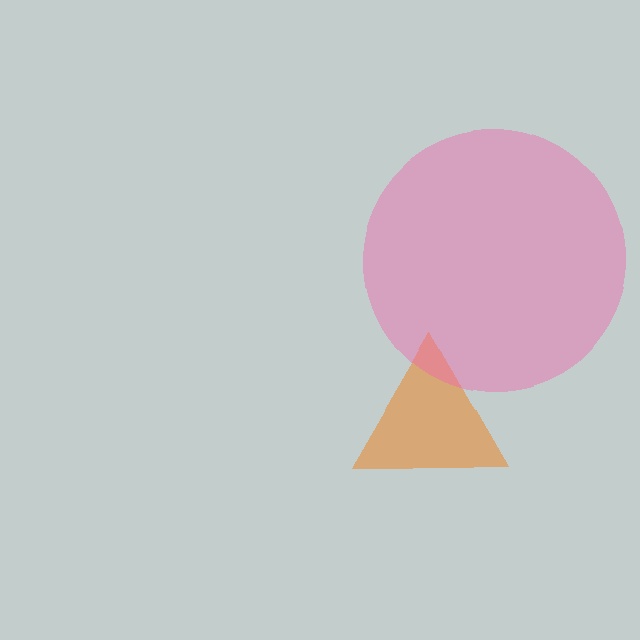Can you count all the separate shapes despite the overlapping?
Yes, there are 2 separate shapes.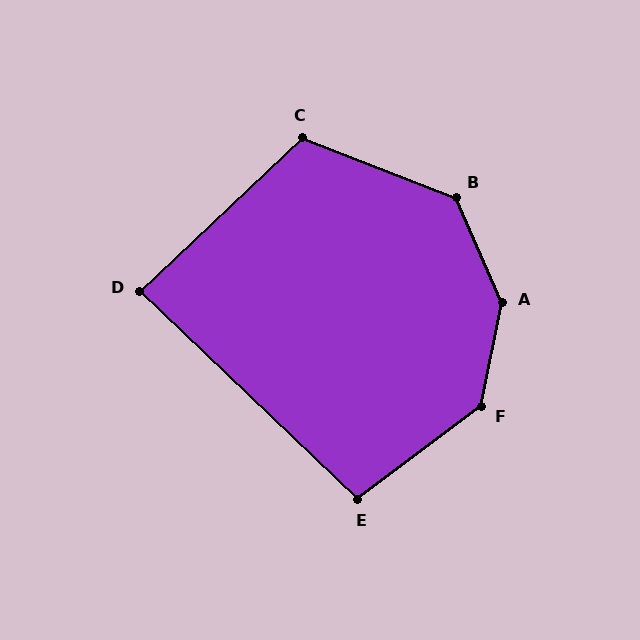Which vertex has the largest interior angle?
A, at approximately 145 degrees.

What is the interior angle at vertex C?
Approximately 115 degrees (obtuse).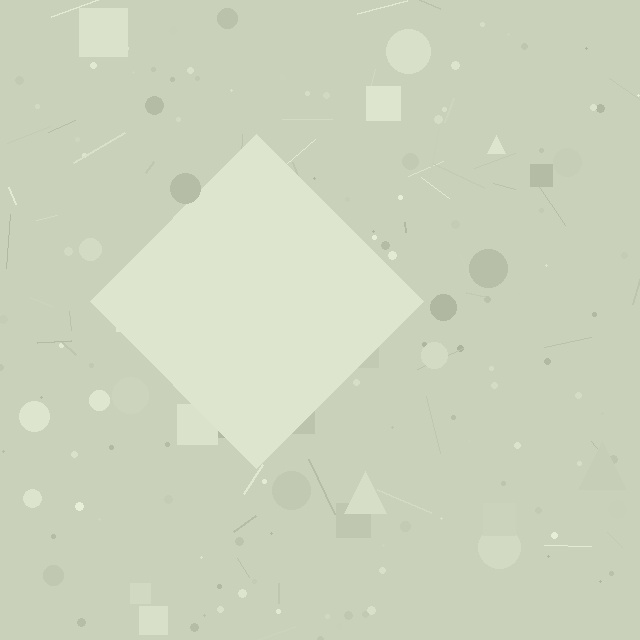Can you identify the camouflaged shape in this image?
The camouflaged shape is a diamond.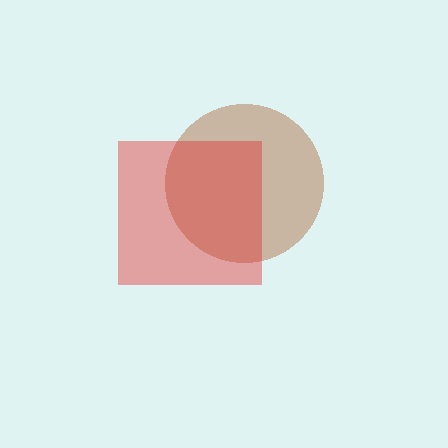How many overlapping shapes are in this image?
There are 2 overlapping shapes in the image.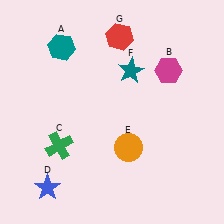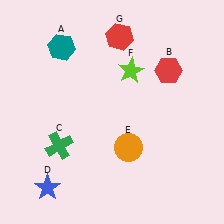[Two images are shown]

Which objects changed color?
B changed from magenta to red. F changed from teal to lime.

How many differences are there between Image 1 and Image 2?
There are 2 differences between the two images.